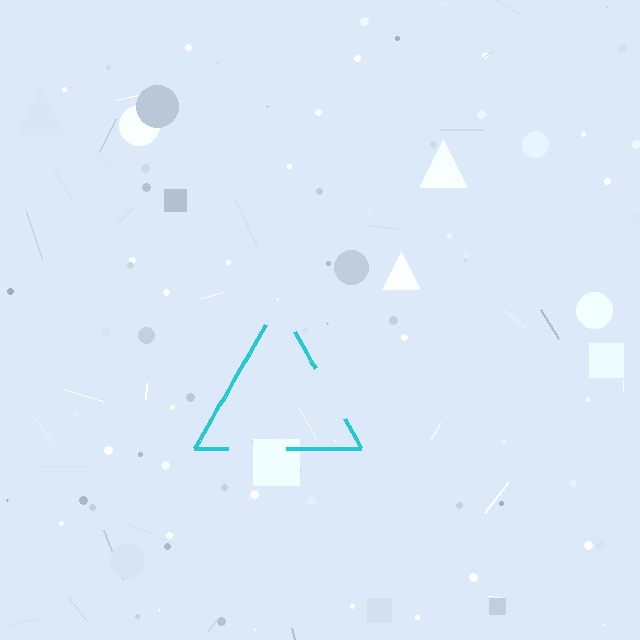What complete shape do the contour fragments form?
The contour fragments form a triangle.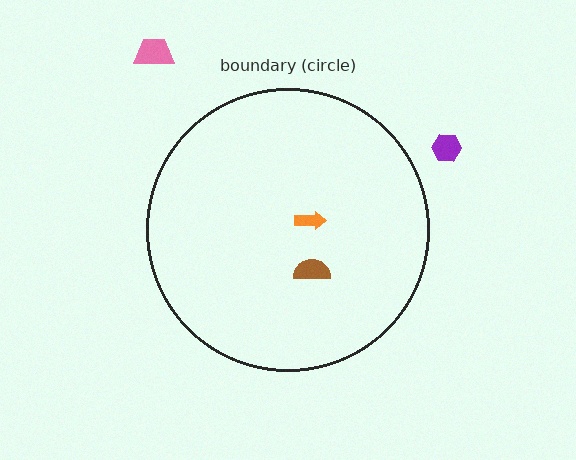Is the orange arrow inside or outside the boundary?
Inside.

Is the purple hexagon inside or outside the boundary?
Outside.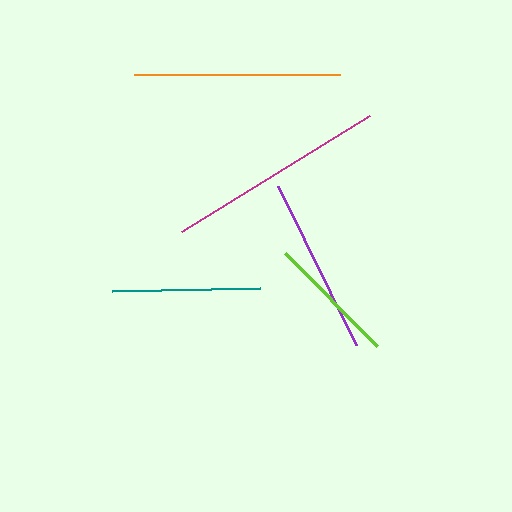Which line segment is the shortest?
The lime line is the shortest at approximately 131 pixels.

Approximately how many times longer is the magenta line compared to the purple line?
The magenta line is approximately 1.2 times the length of the purple line.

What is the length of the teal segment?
The teal segment is approximately 147 pixels long.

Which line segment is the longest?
The magenta line is the longest at approximately 221 pixels.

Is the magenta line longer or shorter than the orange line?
The magenta line is longer than the orange line.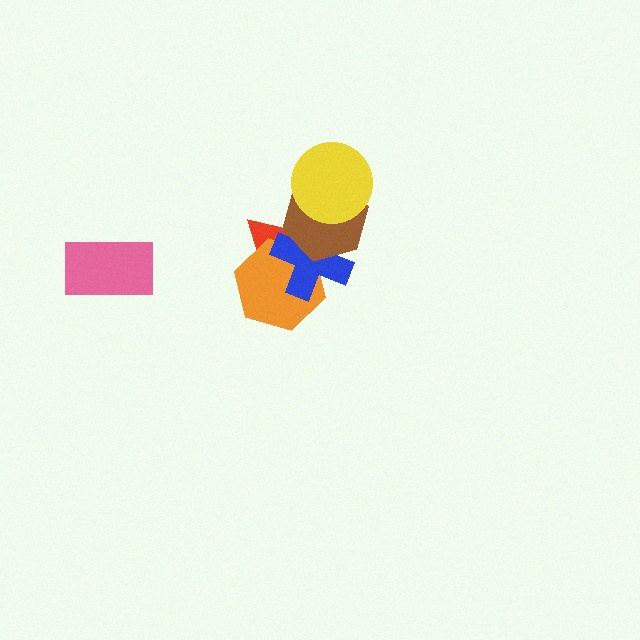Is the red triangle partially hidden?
Yes, it is partially covered by another shape.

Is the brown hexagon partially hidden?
Yes, it is partially covered by another shape.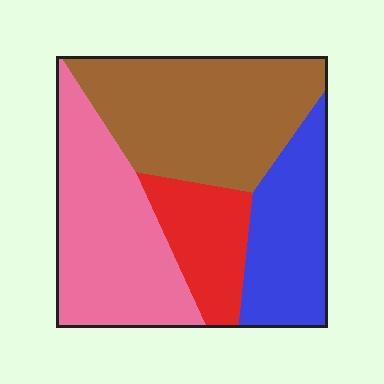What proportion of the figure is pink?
Pink covers roughly 30% of the figure.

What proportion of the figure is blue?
Blue covers 20% of the figure.